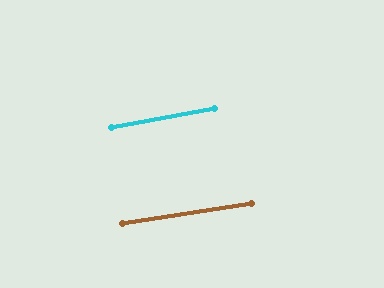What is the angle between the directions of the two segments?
Approximately 2 degrees.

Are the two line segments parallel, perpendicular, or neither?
Parallel — their directions differ by only 1.5°.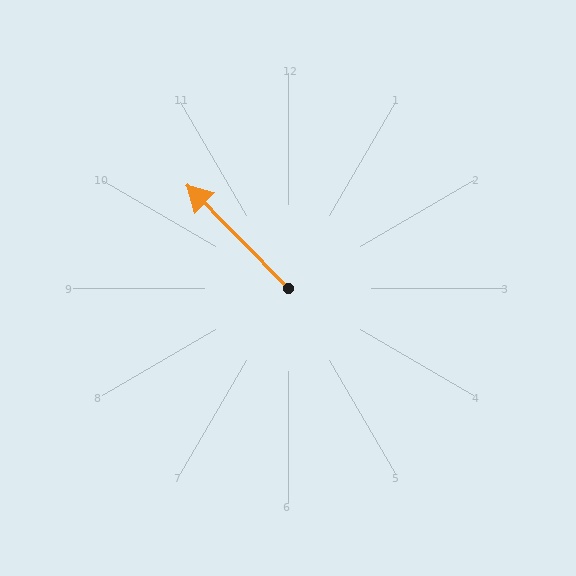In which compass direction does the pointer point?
Northwest.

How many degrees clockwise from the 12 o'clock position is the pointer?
Approximately 316 degrees.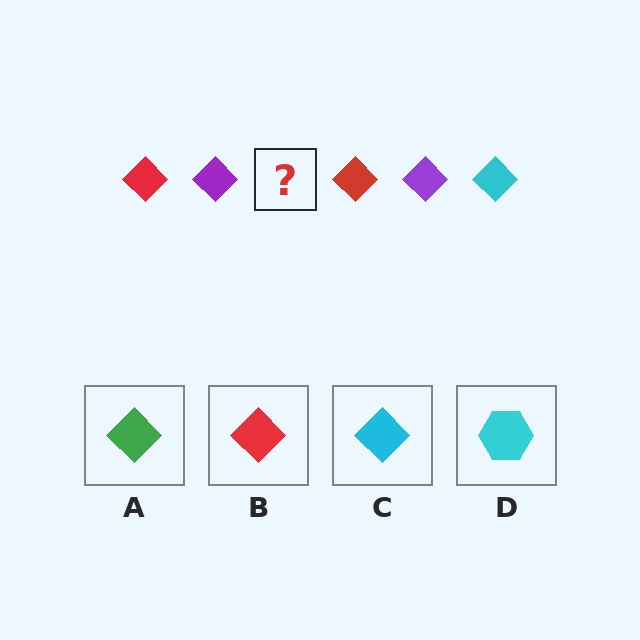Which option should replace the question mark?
Option C.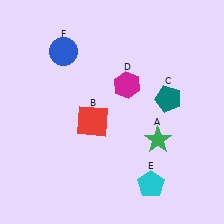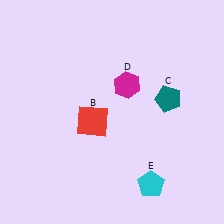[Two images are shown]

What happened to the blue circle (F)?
The blue circle (F) was removed in Image 2. It was in the top-left area of Image 1.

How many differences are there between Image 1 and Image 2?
There are 2 differences between the two images.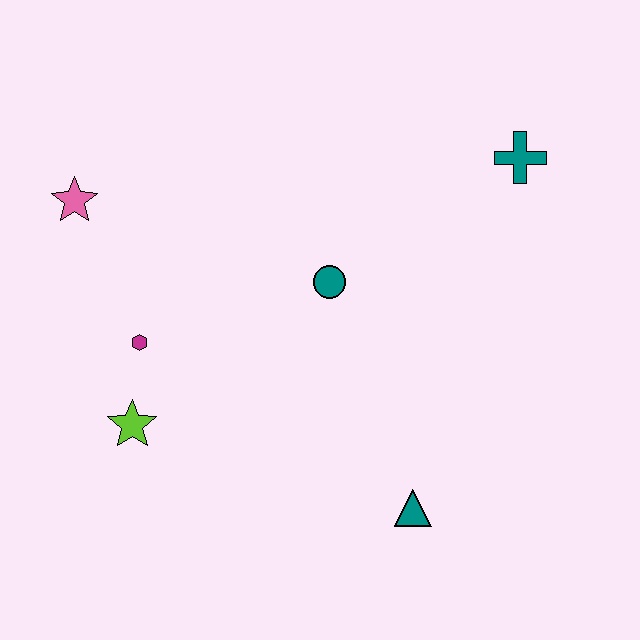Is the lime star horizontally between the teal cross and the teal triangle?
No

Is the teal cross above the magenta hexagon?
Yes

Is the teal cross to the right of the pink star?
Yes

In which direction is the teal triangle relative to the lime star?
The teal triangle is to the right of the lime star.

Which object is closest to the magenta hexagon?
The lime star is closest to the magenta hexagon.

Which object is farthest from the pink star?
The teal triangle is farthest from the pink star.